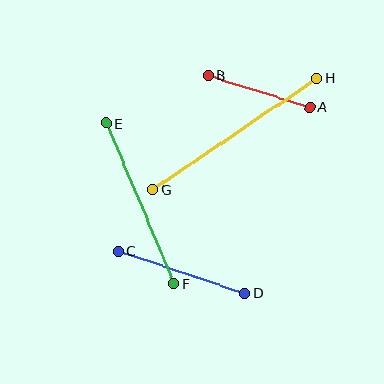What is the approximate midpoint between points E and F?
The midpoint is at approximately (140, 203) pixels.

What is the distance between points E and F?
The distance is approximately 174 pixels.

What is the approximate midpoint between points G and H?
The midpoint is at approximately (235, 134) pixels.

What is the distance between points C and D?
The distance is approximately 134 pixels.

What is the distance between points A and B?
The distance is approximately 106 pixels.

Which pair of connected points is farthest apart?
Points G and H are farthest apart.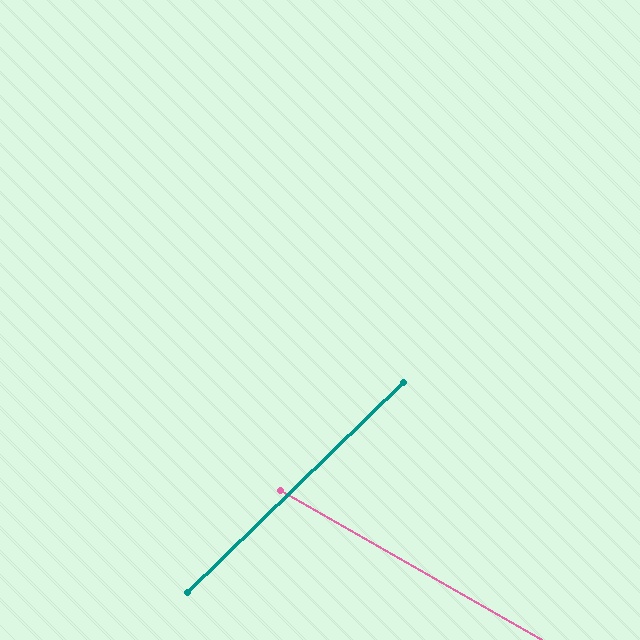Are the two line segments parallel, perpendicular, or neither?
Neither parallel nor perpendicular — they differ by about 74°.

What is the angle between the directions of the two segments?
Approximately 74 degrees.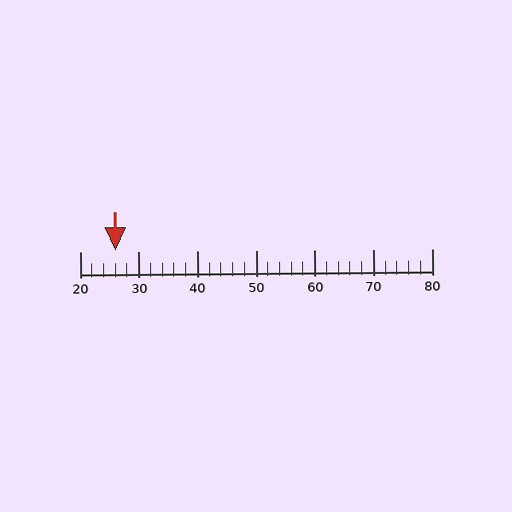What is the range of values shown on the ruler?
The ruler shows values from 20 to 80.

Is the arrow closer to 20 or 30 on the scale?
The arrow is closer to 30.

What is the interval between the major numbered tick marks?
The major tick marks are spaced 10 units apart.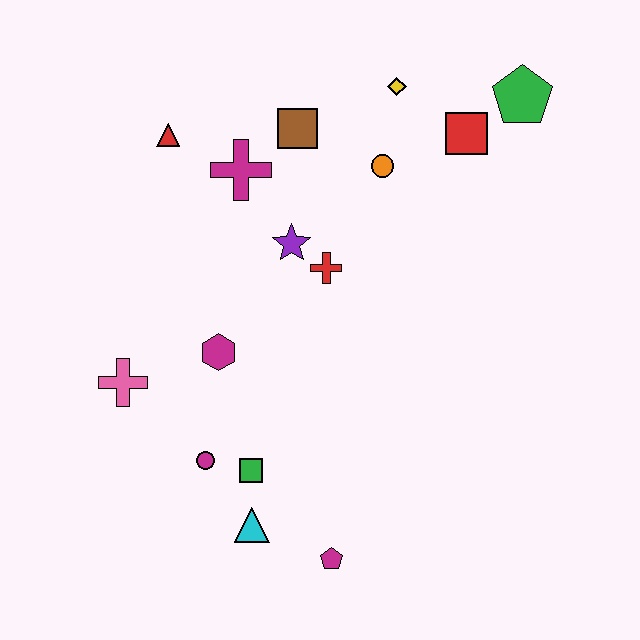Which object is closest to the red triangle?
The magenta cross is closest to the red triangle.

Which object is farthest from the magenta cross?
The magenta pentagon is farthest from the magenta cross.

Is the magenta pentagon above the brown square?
No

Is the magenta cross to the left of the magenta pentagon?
Yes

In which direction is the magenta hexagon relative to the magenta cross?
The magenta hexagon is below the magenta cross.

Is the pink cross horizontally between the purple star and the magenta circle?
No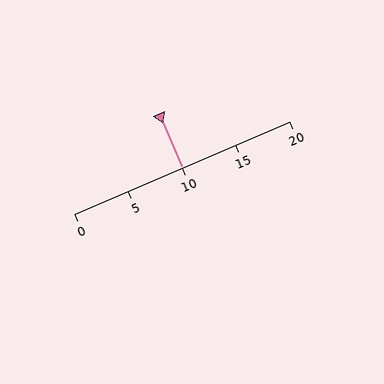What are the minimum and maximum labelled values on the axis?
The axis runs from 0 to 20.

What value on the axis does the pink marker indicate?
The marker indicates approximately 10.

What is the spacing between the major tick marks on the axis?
The major ticks are spaced 5 apart.